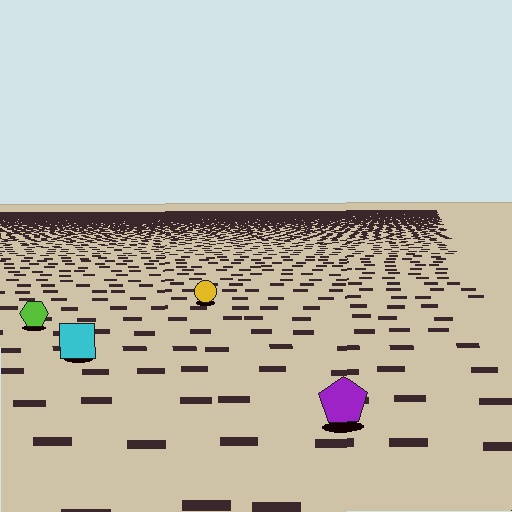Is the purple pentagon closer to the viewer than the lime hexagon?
Yes. The purple pentagon is closer — you can tell from the texture gradient: the ground texture is coarser near it.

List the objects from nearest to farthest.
From nearest to farthest: the purple pentagon, the cyan square, the lime hexagon, the yellow circle.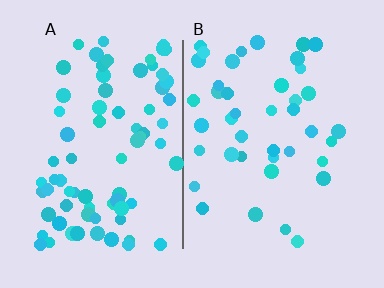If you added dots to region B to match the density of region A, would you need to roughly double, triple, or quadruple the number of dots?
Approximately double.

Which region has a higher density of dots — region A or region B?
A (the left).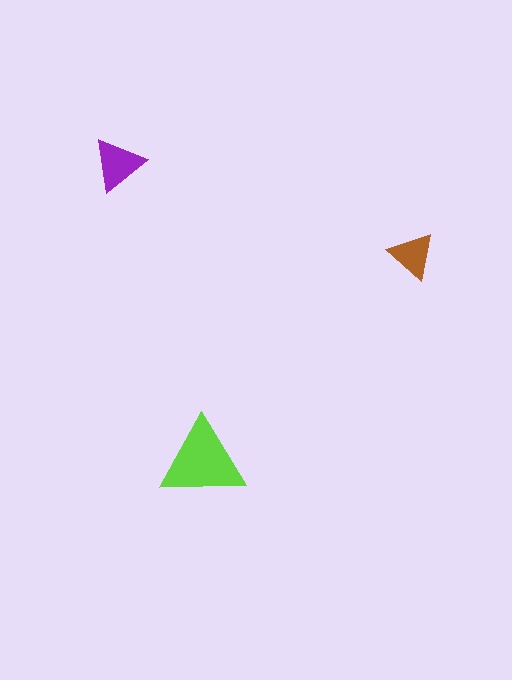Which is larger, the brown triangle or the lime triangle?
The lime one.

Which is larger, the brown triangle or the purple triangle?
The purple one.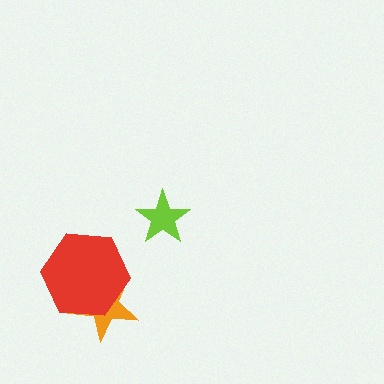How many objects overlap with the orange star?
1 object overlaps with the orange star.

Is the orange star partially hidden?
Yes, it is partially covered by another shape.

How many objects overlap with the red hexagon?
1 object overlaps with the red hexagon.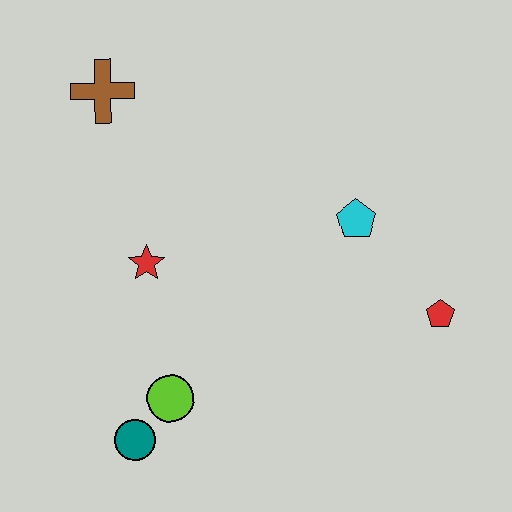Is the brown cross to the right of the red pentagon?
No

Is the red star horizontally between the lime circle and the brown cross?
Yes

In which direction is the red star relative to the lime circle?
The red star is above the lime circle.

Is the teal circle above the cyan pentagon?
No